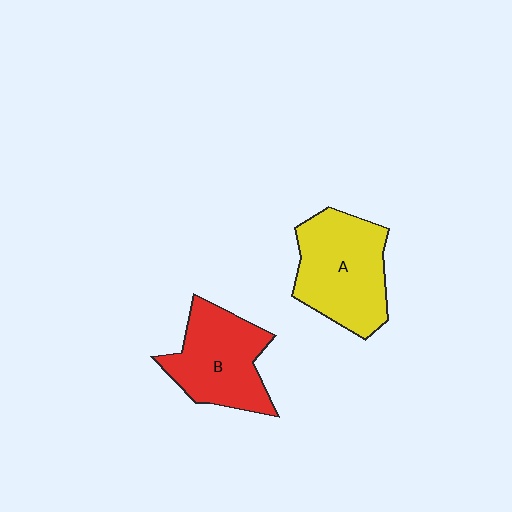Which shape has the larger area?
Shape A (yellow).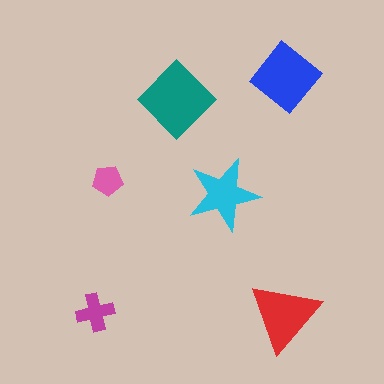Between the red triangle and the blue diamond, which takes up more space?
The blue diamond.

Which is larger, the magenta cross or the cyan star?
The cyan star.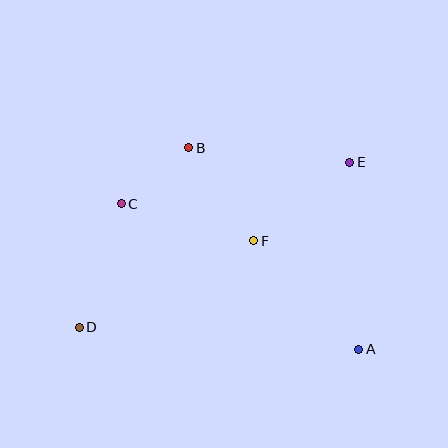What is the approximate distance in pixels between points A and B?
The distance between A and B is approximately 264 pixels.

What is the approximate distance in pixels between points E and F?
The distance between E and F is approximately 124 pixels.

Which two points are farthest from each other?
Points D and E are farthest from each other.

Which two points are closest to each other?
Points B and C are closest to each other.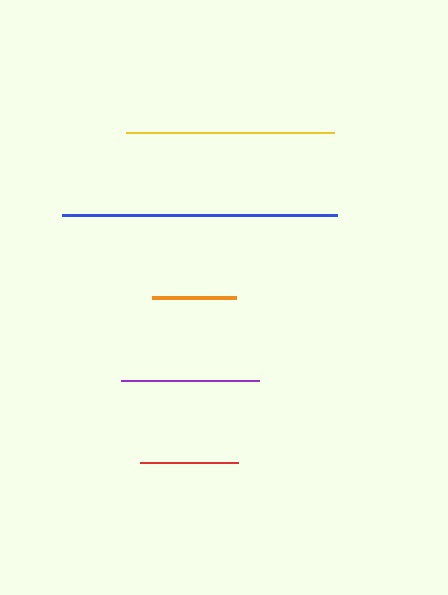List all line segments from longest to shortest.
From longest to shortest: blue, yellow, purple, red, orange.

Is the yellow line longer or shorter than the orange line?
The yellow line is longer than the orange line.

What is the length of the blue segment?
The blue segment is approximately 275 pixels long.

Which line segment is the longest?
The blue line is the longest at approximately 275 pixels.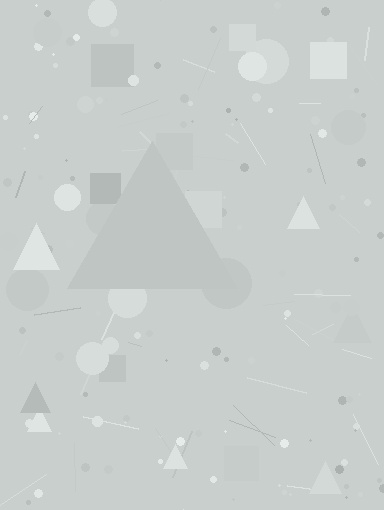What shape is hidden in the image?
A triangle is hidden in the image.